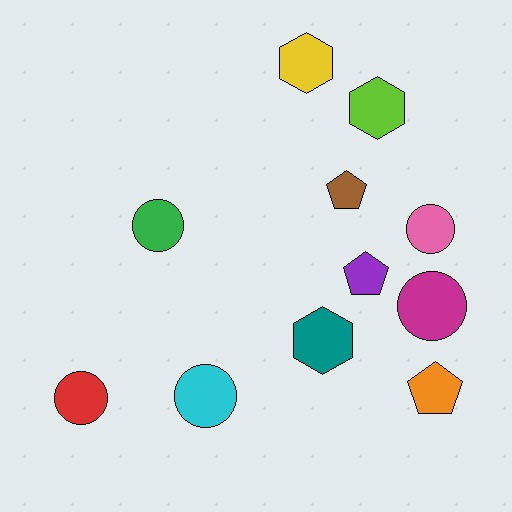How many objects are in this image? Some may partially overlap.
There are 11 objects.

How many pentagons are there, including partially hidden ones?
There are 3 pentagons.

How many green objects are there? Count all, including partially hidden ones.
There is 1 green object.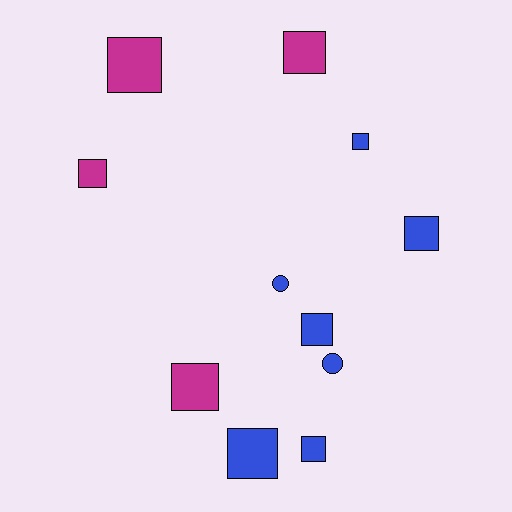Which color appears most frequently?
Blue, with 7 objects.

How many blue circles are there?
There are 2 blue circles.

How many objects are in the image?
There are 11 objects.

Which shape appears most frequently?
Square, with 9 objects.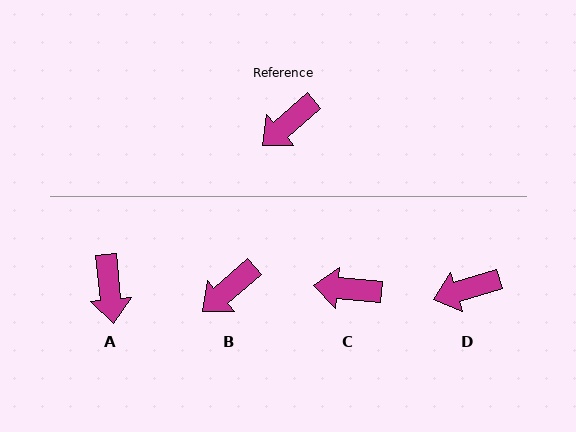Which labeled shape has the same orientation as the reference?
B.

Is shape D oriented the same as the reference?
No, it is off by about 24 degrees.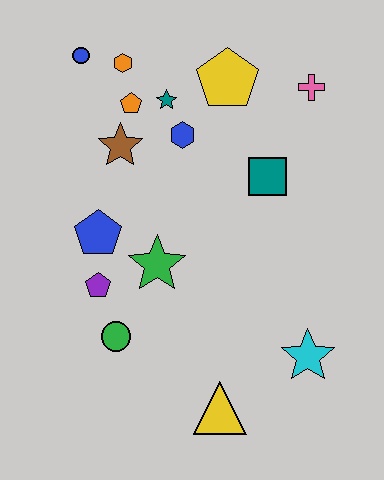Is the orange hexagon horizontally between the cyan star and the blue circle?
Yes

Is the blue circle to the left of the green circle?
Yes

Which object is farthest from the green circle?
The pink cross is farthest from the green circle.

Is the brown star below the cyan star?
No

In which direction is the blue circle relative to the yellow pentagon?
The blue circle is to the left of the yellow pentagon.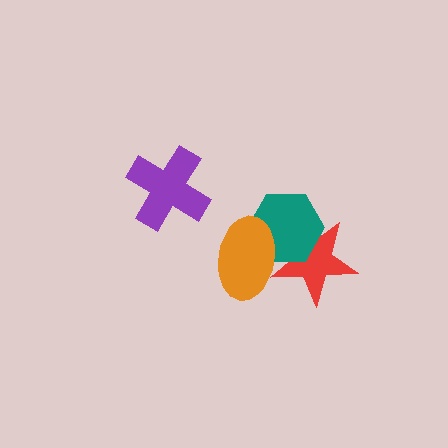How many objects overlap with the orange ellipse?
2 objects overlap with the orange ellipse.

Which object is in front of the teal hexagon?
The orange ellipse is in front of the teal hexagon.